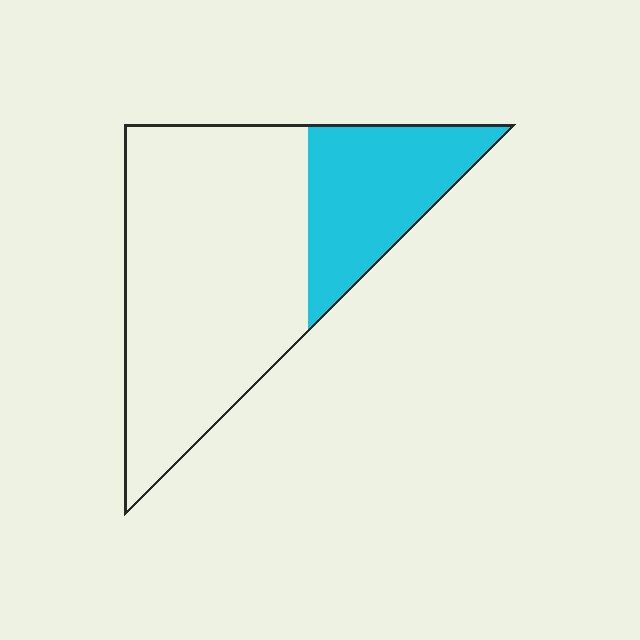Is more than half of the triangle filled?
No.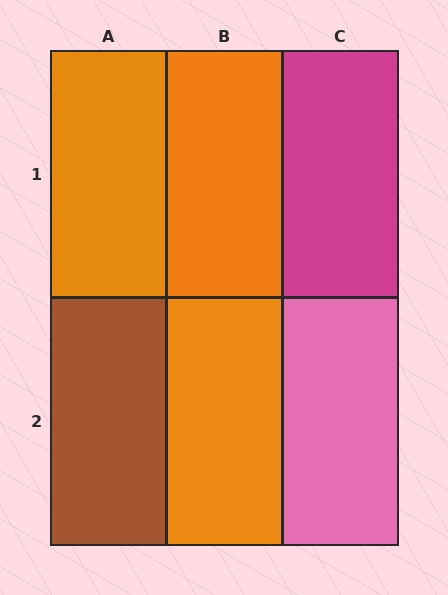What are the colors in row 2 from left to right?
Brown, orange, pink.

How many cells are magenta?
1 cell is magenta.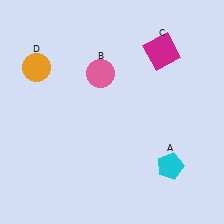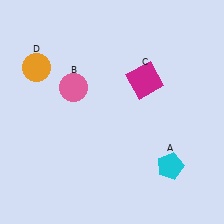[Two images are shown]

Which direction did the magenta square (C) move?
The magenta square (C) moved down.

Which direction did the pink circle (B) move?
The pink circle (B) moved left.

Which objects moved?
The objects that moved are: the pink circle (B), the magenta square (C).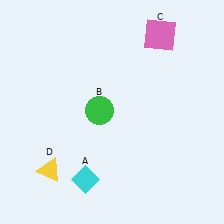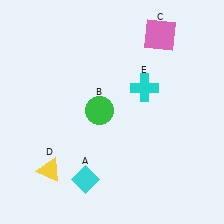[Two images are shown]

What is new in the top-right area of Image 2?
A cyan cross (E) was added in the top-right area of Image 2.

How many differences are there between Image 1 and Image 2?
There is 1 difference between the two images.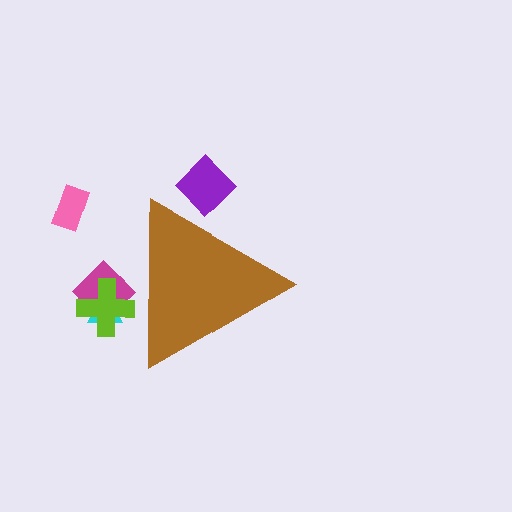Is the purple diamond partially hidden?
Yes, the purple diamond is partially hidden behind the brown triangle.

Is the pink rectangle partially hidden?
No, the pink rectangle is fully visible.